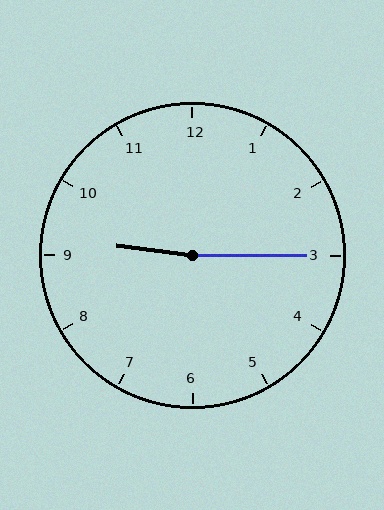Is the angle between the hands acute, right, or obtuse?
It is obtuse.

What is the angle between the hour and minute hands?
Approximately 172 degrees.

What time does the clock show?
9:15.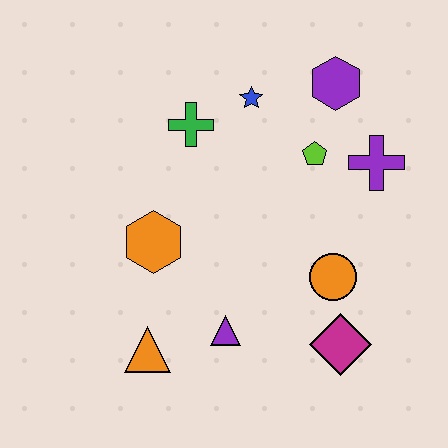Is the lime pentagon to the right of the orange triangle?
Yes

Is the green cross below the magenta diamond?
No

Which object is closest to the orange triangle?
The purple triangle is closest to the orange triangle.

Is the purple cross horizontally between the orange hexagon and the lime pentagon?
No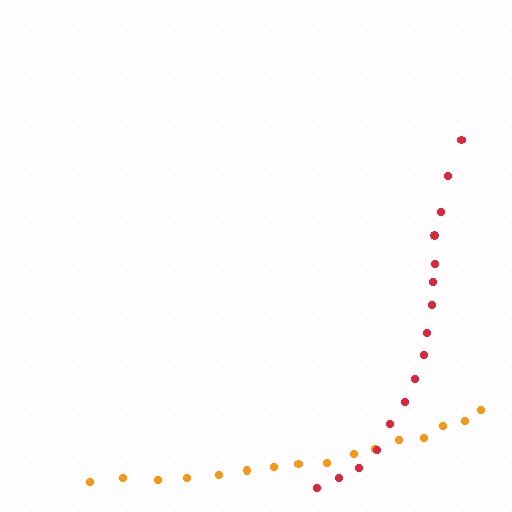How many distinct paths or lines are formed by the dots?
There are 2 distinct paths.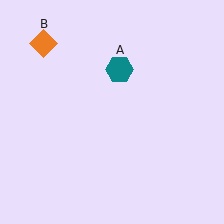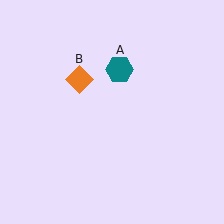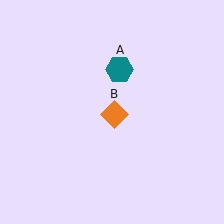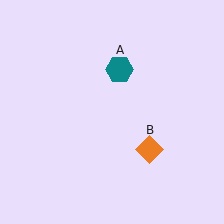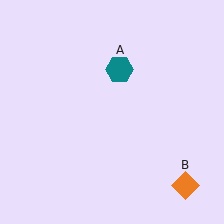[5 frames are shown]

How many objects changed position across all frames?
1 object changed position: orange diamond (object B).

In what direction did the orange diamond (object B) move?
The orange diamond (object B) moved down and to the right.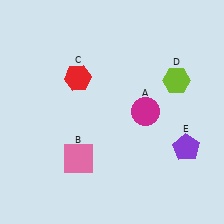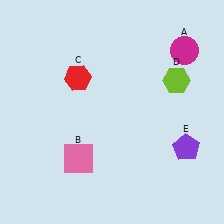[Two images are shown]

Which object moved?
The magenta circle (A) moved up.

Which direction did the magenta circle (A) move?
The magenta circle (A) moved up.